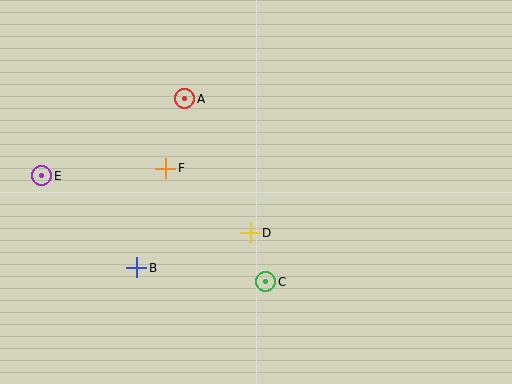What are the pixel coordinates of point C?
Point C is at (266, 282).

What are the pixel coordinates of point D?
Point D is at (250, 233).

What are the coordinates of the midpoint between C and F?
The midpoint between C and F is at (216, 225).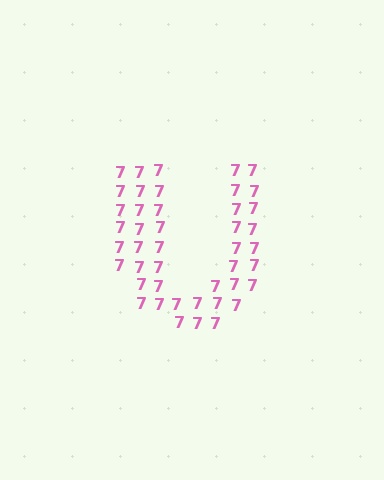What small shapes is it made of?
It is made of small digit 7's.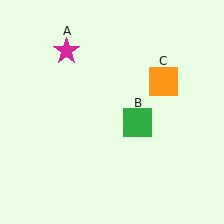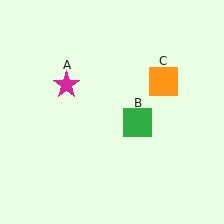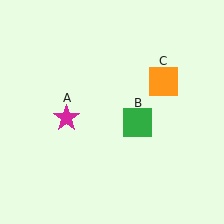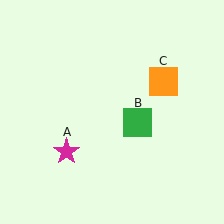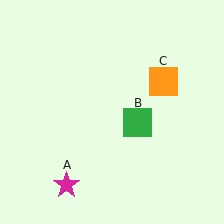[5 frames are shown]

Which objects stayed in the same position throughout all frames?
Green square (object B) and orange square (object C) remained stationary.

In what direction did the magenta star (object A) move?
The magenta star (object A) moved down.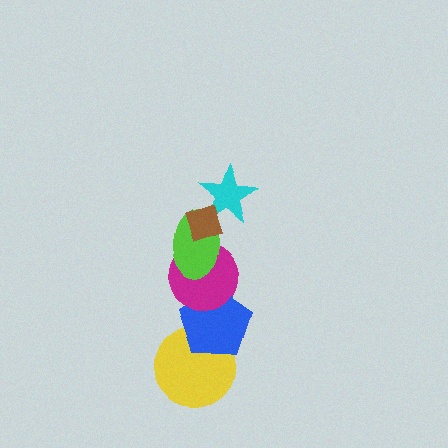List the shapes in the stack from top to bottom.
From top to bottom: the brown diamond, the cyan star, the lime ellipse, the magenta circle, the blue pentagon, the yellow circle.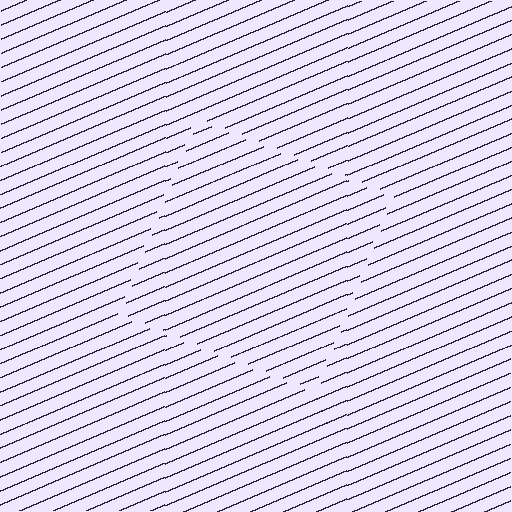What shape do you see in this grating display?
An illusory square. The interior of the shape contains the same grating, shifted by half a period — the contour is defined by the phase discontinuity where line-ends from the inner and outer gratings abut.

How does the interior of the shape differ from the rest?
The interior of the shape contains the same grating, shifted by half a period — the contour is defined by the phase discontinuity where line-ends from the inner and outer gratings abut.